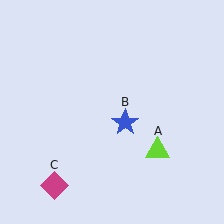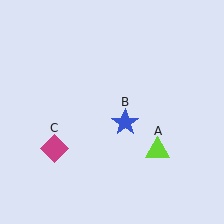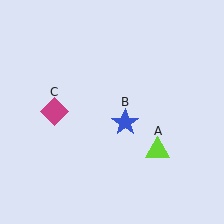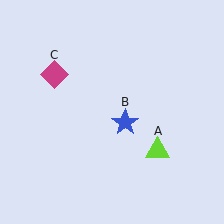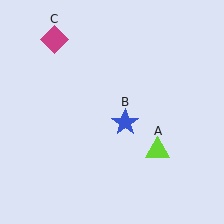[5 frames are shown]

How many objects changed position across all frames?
1 object changed position: magenta diamond (object C).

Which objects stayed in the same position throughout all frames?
Lime triangle (object A) and blue star (object B) remained stationary.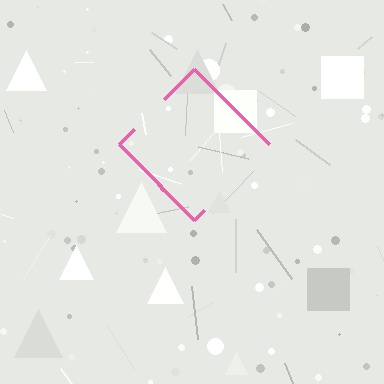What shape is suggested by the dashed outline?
The dashed outline suggests a diamond.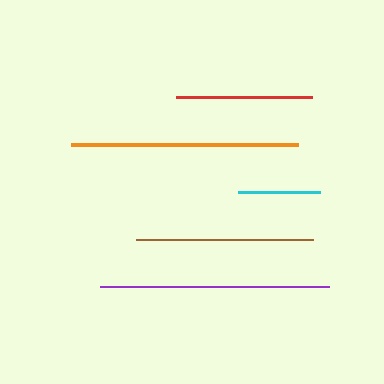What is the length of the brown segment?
The brown segment is approximately 178 pixels long.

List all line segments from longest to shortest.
From longest to shortest: purple, orange, brown, red, cyan.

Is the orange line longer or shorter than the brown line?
The orange line is longer than the brown line.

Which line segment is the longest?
The purple line is the longest at approximately 229 pixels.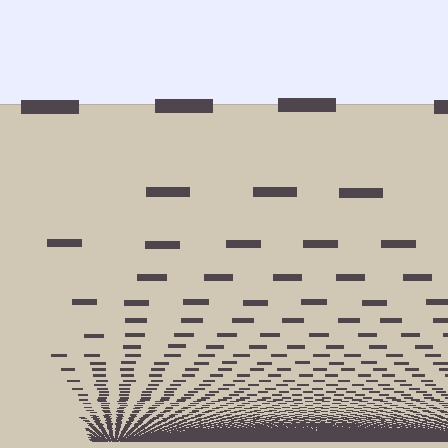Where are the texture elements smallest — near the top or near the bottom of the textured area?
Near the bottom.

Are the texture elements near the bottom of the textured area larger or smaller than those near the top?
Smaller. The gradient is inverted — elements near the bottom are smaller and denser.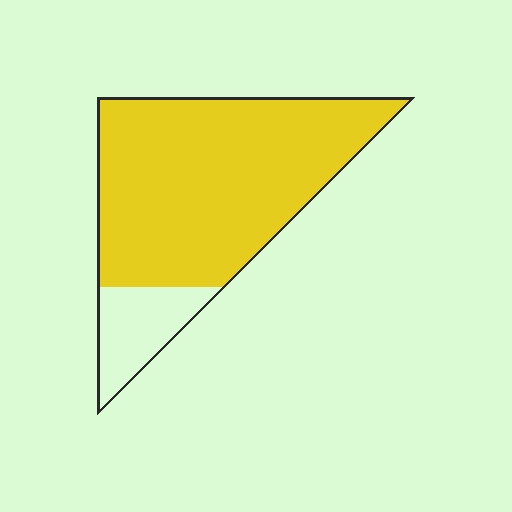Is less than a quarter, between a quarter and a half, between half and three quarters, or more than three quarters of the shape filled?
More than three quarters.